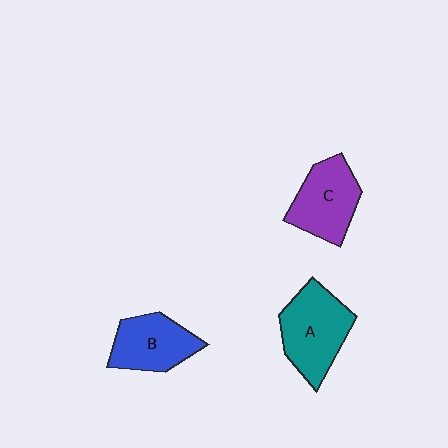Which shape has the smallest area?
Shape B (blue).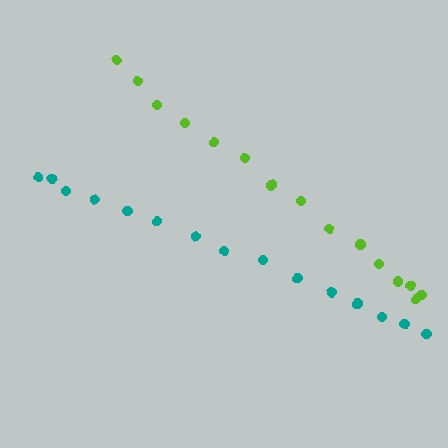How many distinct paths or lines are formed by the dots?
There are 2 distinct paths.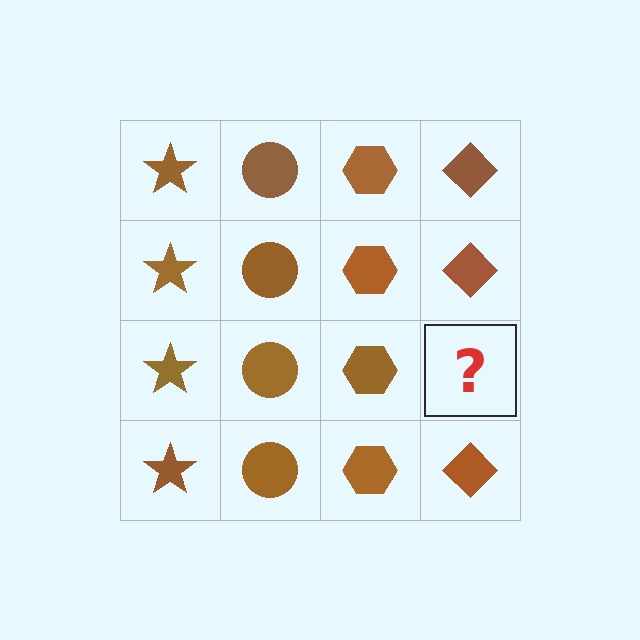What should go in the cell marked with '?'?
The missing cell should contain a brown diamond.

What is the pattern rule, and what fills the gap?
The rule is that each column has a consistent shape. The gap should be filled with a brown diamond.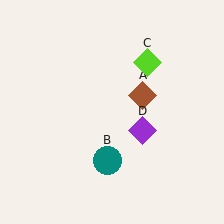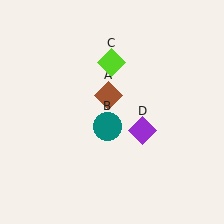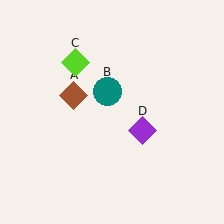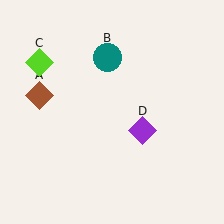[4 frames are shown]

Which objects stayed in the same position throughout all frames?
Purple diamond (object D) remained stationary.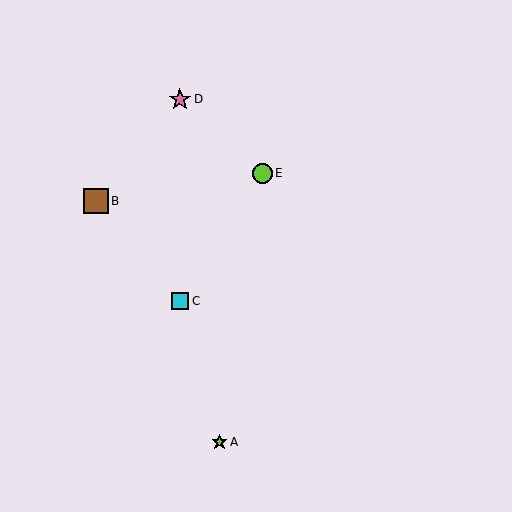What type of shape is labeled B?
Shape B is a brown square.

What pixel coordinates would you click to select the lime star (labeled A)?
Click at (219, 442) to select the lime star A.